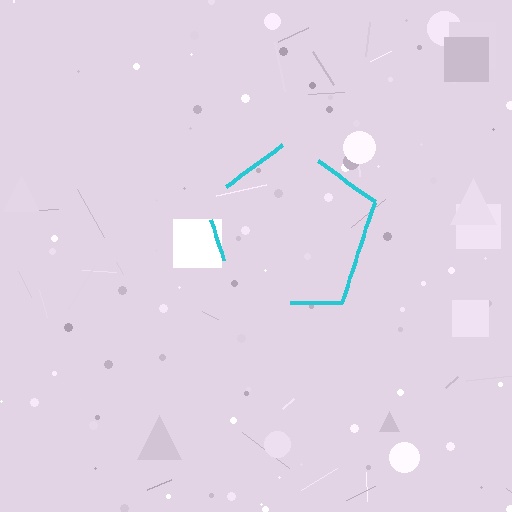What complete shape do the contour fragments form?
The contour fragments form a pentagon.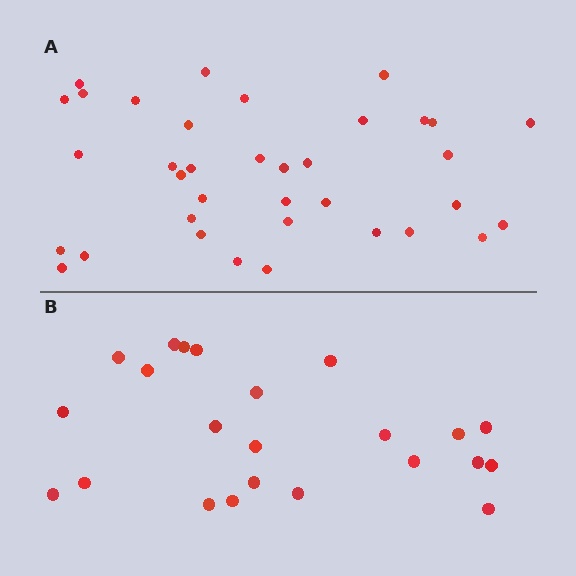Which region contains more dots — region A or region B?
Region A (the top region) has more dots.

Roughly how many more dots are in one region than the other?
Region A has approximately 15 more dots than region B.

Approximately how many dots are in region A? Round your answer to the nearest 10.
About 40 dots. (The exact count is 36, which rounds to 40.)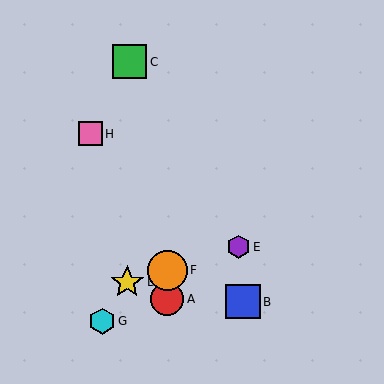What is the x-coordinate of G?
Object G is at x≈102.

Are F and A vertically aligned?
Yes, both are at x≈167.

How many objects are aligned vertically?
2 objects (A, F) are aligned vertically.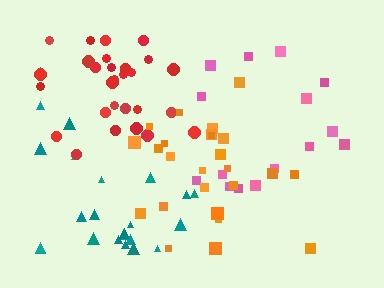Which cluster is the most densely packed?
Red.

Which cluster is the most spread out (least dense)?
Pink.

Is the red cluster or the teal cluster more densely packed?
Red.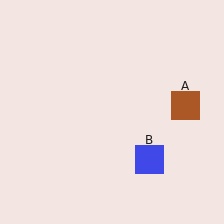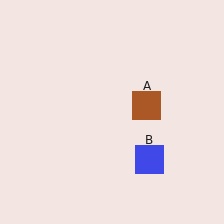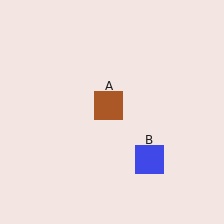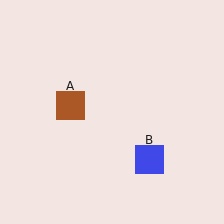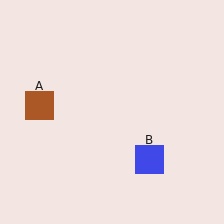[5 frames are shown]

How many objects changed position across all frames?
1 object changed position: brown square (object A).